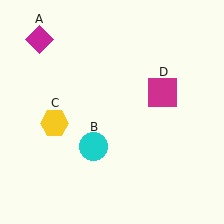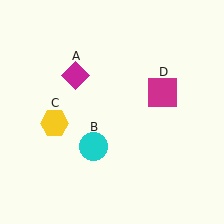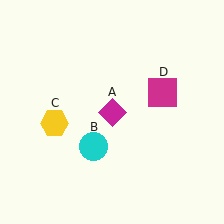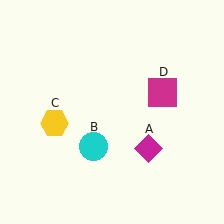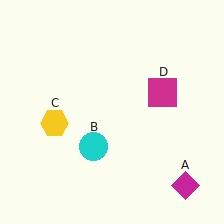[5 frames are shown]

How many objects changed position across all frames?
1 object changed position: magenta diamond (object A).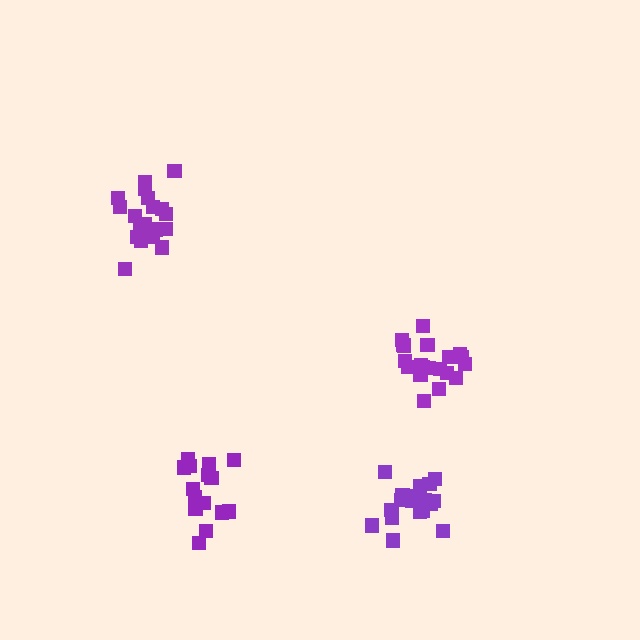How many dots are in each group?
Group 1: 20 dots, Group 2: 19 dots, Group 3: 19 dots, Group 4: 15 dots (73 total).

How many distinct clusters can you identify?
There are 4 distinct clusters.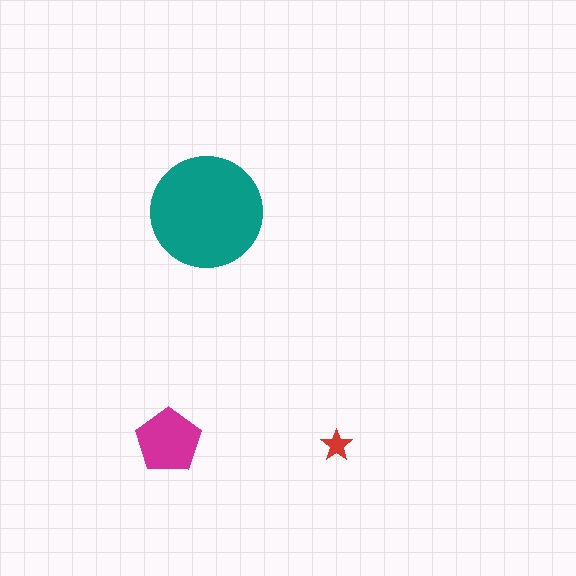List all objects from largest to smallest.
The teal circle, the magenta pentagon, the red star.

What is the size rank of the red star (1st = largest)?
3rd.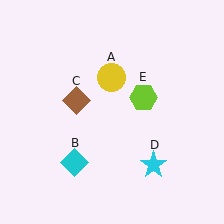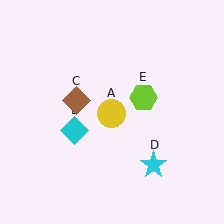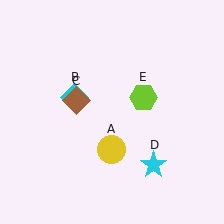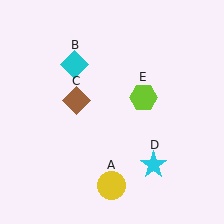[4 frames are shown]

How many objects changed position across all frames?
2 objects changed position: yellow circle (object A), cyan diamond (object B).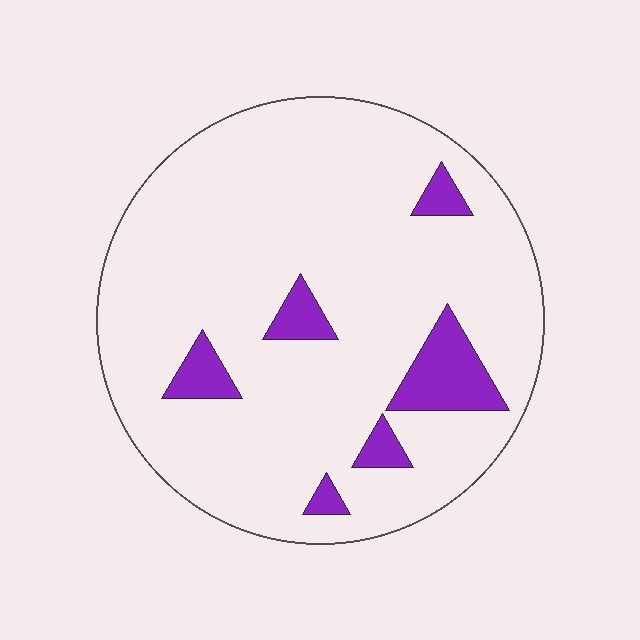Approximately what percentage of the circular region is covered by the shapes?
Approximately 10%.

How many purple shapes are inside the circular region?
6.